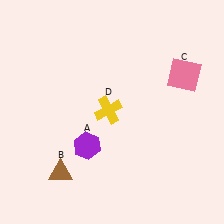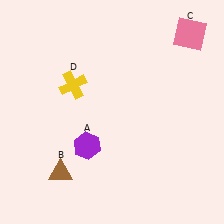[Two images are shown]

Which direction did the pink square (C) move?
The pink square (C) moved up.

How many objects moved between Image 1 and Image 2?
2 objects moved between the two images.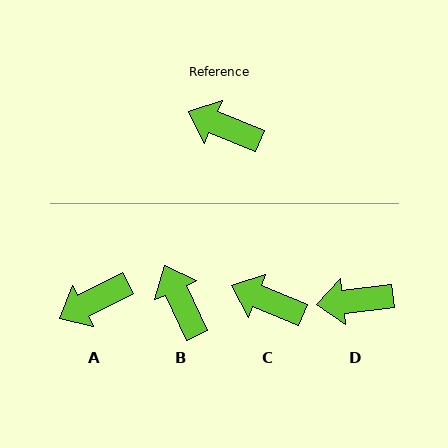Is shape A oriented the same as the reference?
No, it is off by about 50 degrees.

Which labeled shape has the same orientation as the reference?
C.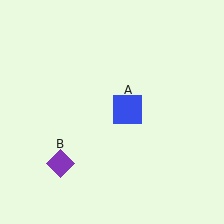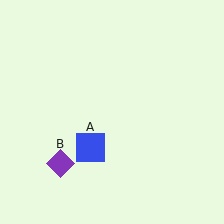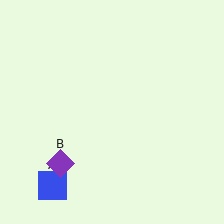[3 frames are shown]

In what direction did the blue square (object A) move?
The blue square (object A) moved down and to the left.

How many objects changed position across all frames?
1 object changed position: blue square (object A).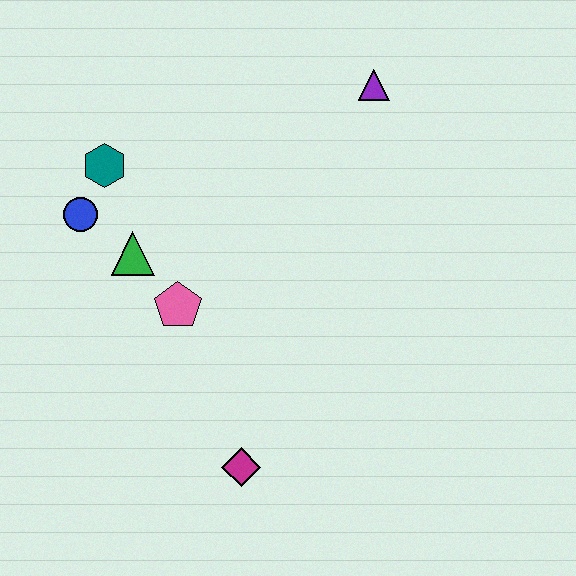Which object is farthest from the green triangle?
The purple triangle is farthest from the green triangle.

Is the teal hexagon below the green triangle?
No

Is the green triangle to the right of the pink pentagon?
No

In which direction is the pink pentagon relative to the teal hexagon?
The pink pentagon is below the teal hexagon.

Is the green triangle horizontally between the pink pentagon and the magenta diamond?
No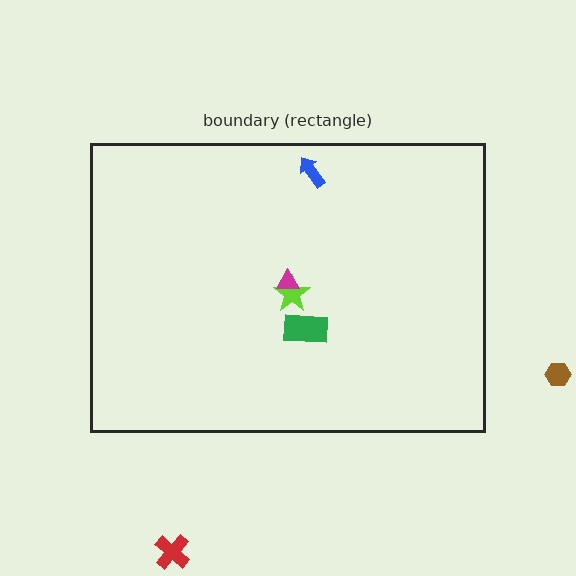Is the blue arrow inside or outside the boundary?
Inside.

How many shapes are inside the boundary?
4 inside, 2 outside.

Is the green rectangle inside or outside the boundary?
Inside.